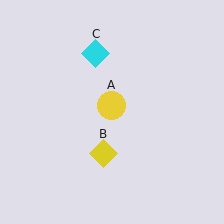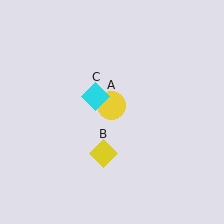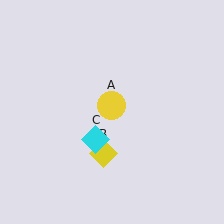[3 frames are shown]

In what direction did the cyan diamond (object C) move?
The cyan diamond (object C) moved down.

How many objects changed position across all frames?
1 object changed position: cyan diamond (object C).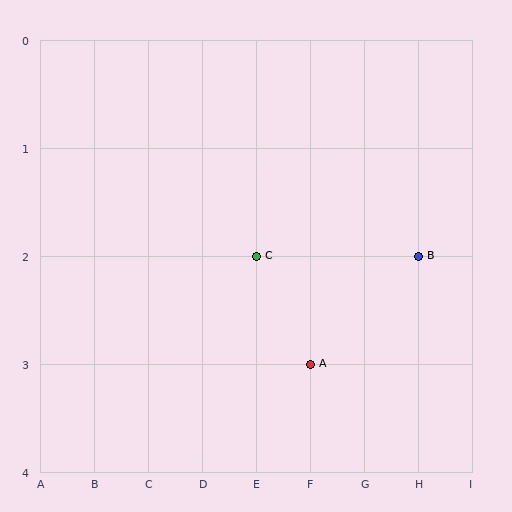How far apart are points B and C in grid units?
Points B and C are 3 columns apart.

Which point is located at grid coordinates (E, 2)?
Point C is at (E, 2).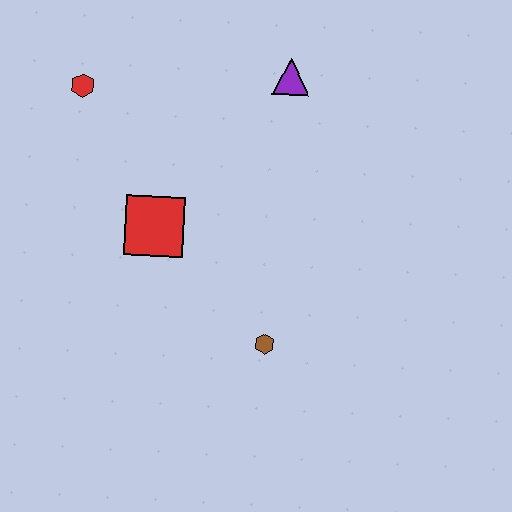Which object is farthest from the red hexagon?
The brown hexagon is farthest from the red hexagon.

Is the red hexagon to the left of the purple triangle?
Yes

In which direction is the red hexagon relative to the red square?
The red hexagon is above the red square.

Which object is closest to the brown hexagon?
The red square is closest to the brown hexagon.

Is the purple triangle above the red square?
Yes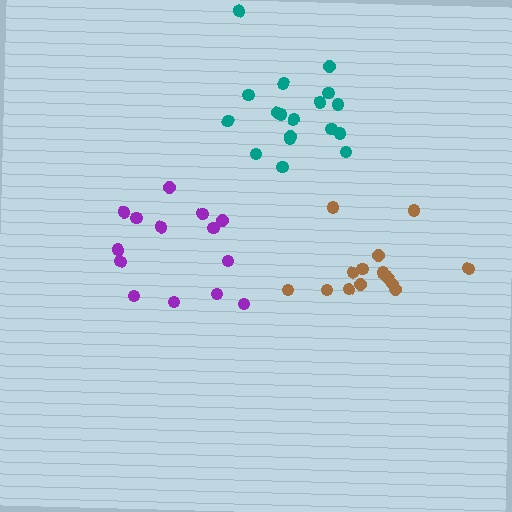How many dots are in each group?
Group 1: 14 dots, Group 2: 14 dots, Group 3: 18 dots (46 total).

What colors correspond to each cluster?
The clusters are colored: purple, brown, teal.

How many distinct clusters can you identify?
There are 3 distinct clusters.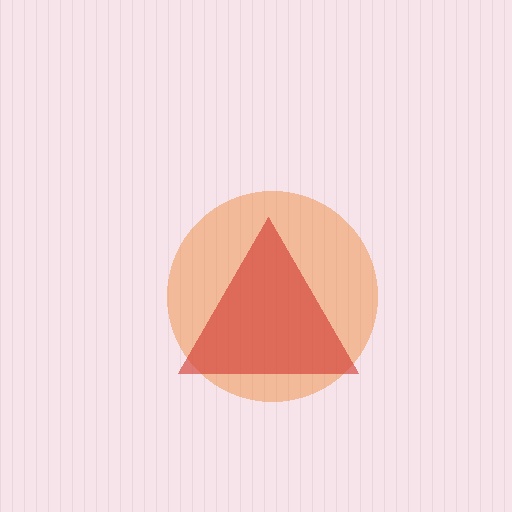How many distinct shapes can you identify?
There are 2 distinct shapes: an orange circle, a red triangle.